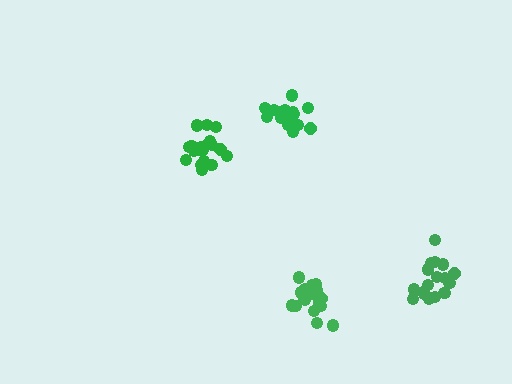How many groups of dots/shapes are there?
There are 4 groups.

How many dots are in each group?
Group 1: 16 dots, Group 2: 17 dots, Group 3: 20 dots, Group 4: 19 dots (72 total).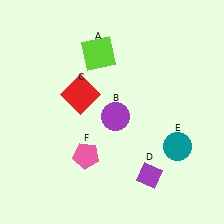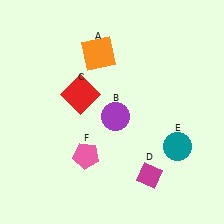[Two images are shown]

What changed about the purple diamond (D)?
In Image 1, D is purple. In Image 2, it changed to magenta.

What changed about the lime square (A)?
In Image 1, A is lime. In Image 2, it changed to orange.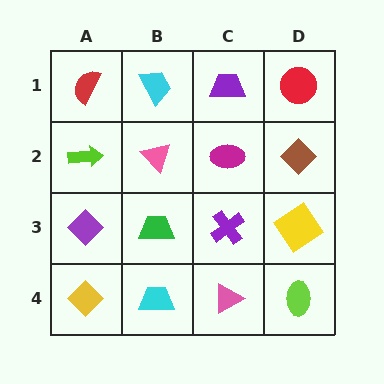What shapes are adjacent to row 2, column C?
A purple trapezoid (row 1, column C), a purple cross (row 3, column C), a pink triangle (row 2, column B), a brown diamond (row 2, column D).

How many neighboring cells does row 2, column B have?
4.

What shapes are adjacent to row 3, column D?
A brown diamond (row 2, column D), a lime ellipse (row 4, column D), a purple cross (row 3, column C).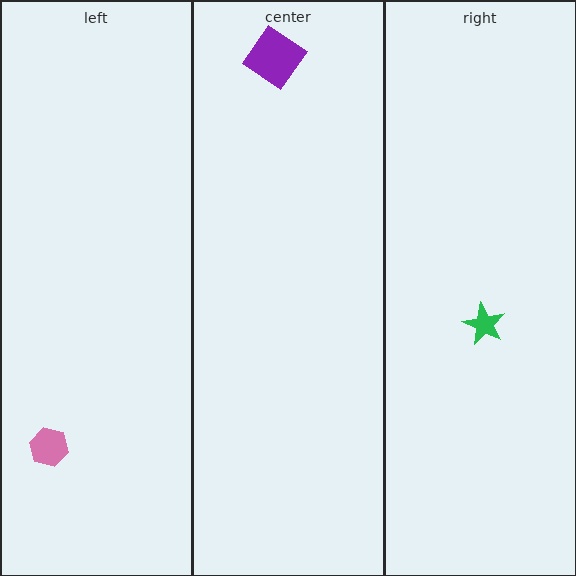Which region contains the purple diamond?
The center region.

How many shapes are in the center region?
1.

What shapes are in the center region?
The purple diamond.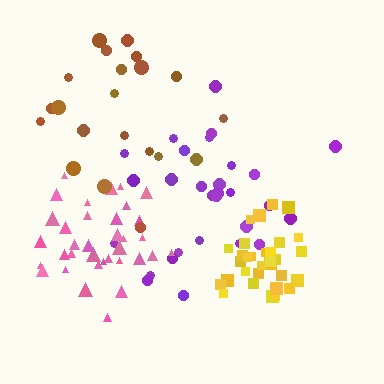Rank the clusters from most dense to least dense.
yellow, pink, brown, purple.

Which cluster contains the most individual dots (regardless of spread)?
Pink (35).